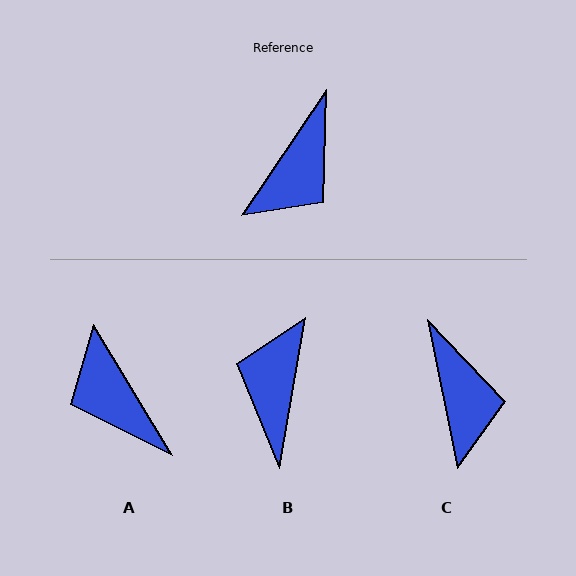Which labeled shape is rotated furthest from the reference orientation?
B, about 156 degrees away.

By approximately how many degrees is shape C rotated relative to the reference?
Approximately 45 degrees counter-clockwise.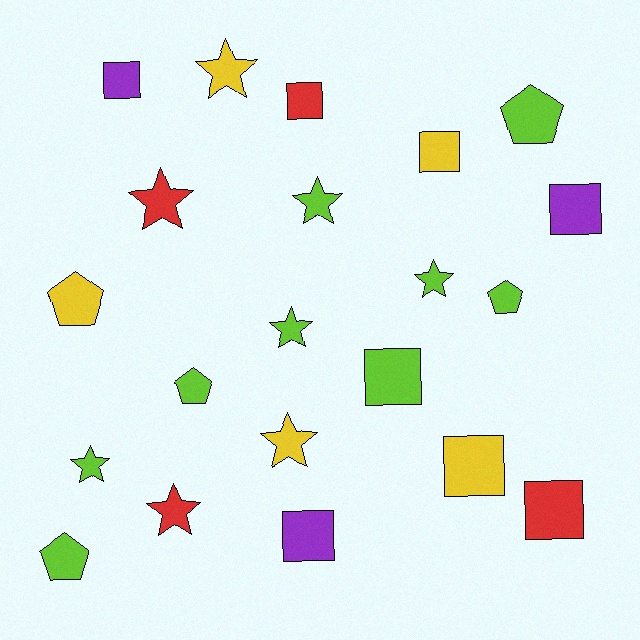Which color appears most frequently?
Lime, with 9 objects.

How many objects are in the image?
There are 21 objects.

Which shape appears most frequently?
Star, with 8 objects.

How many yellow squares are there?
There are 2 yellow squares.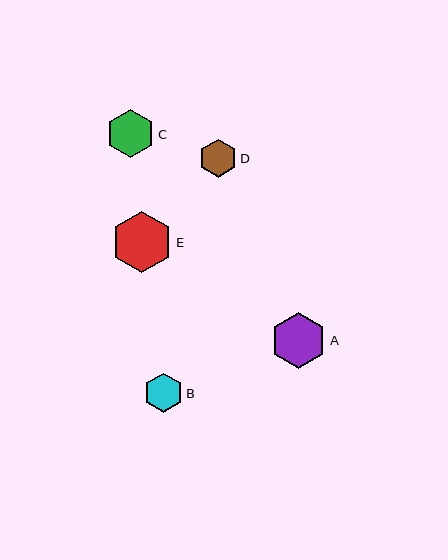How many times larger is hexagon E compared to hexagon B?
Hexagon E is approximately 1.6 times the size of hexagon B.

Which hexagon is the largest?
Hexagon E is the largest with a size of approximately 61 pixels.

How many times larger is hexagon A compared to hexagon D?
Hexagon A is approximately 1.5 times the size of hexagon D.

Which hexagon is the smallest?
Hexagon D is the smallest with a size of approximately 38 pixels.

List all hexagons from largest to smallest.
From largest to smallest: E, A, C, B, D.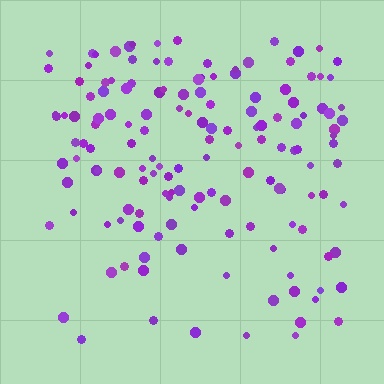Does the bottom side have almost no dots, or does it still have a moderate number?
Still a moderate number, just noticeably fewer than the top.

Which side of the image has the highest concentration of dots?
The top.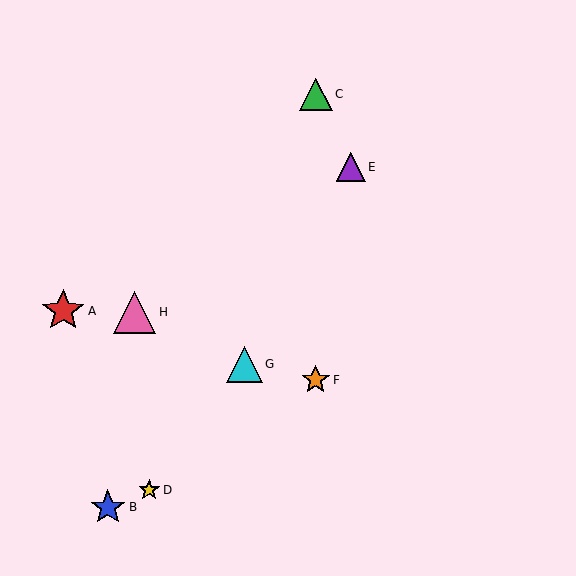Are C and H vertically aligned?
No, C is at x≈316 and H is at x≈135.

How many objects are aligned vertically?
2 objects (C, F) are aligned vertically.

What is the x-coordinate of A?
Object A is at x≈63.